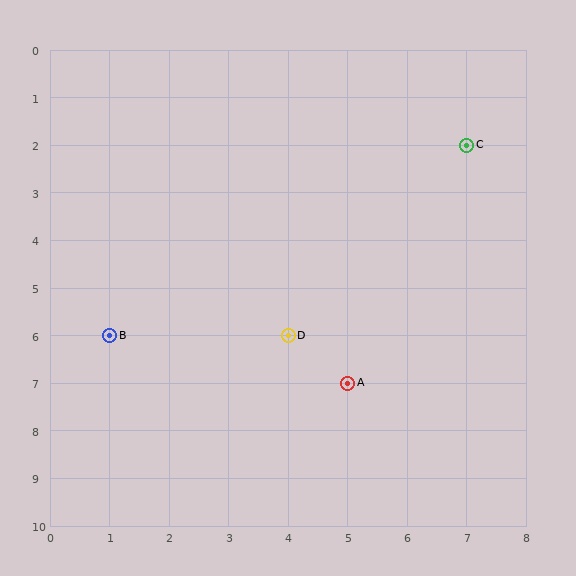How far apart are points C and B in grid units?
Points C and B are 6 columns and 4 rows apart (about 7.2 grid units diagonally).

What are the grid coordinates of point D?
Point D is at grid coordinates (4, 6).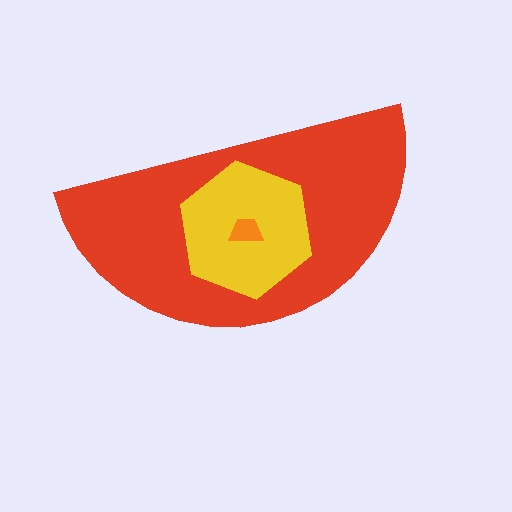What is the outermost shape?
The red semicircle.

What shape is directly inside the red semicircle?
The yellow hexagon.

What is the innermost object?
The orange trapezoid.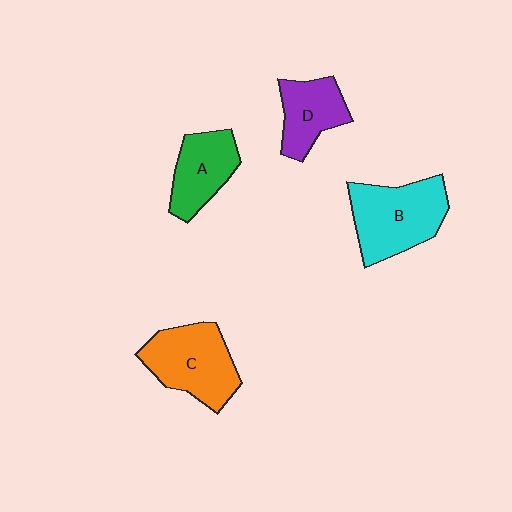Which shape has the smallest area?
Shape D (purple).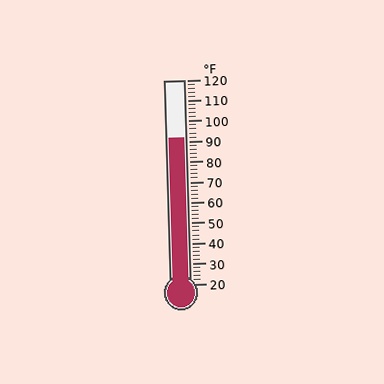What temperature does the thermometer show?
The thermometer shows approximately 92°F.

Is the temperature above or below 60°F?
The temperature is above 60°F.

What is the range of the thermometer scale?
The thermometer scale ranges from 20°F to 120°F.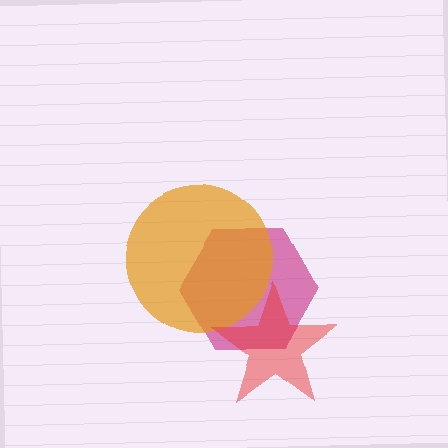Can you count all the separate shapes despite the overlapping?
Yes, there are 3 separate shapes.